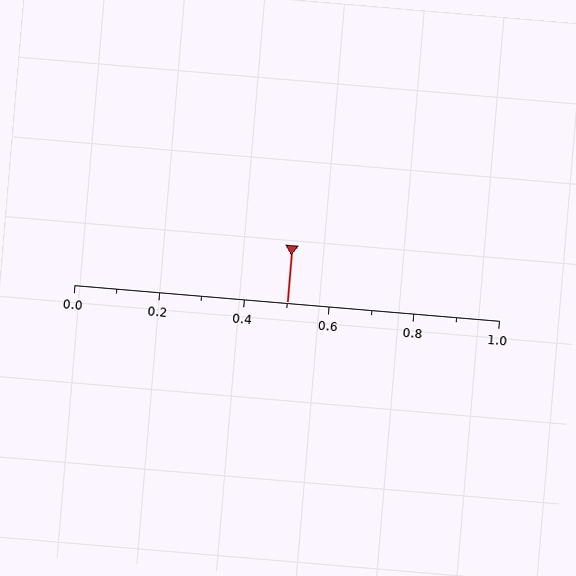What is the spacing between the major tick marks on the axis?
The major ticks are spaced 0.2 apart.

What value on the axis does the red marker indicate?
The marker indicates approximately 0.5.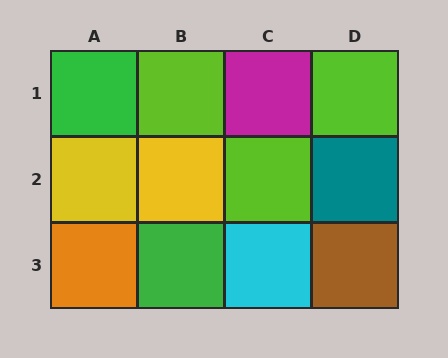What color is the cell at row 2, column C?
Lime.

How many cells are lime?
3 cells are lime.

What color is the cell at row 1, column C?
Magenta.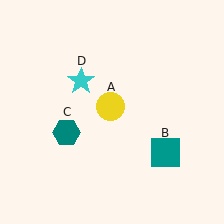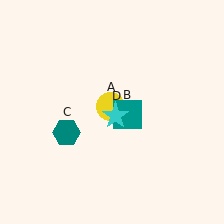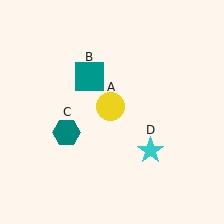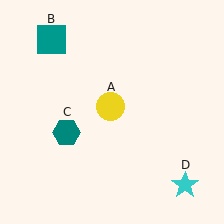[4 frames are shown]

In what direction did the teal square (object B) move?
The teal square (object B) moved up and to the left.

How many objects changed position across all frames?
2 objects changed position: teal square (object B), cyan star (object D).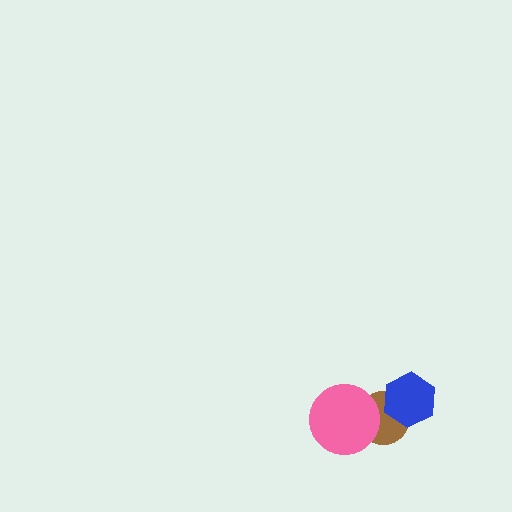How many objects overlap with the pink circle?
1 object overlaps with the pink circle.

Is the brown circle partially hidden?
Yes, it is partially covered by another shape.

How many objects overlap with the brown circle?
2 objects overlap with the brown circle.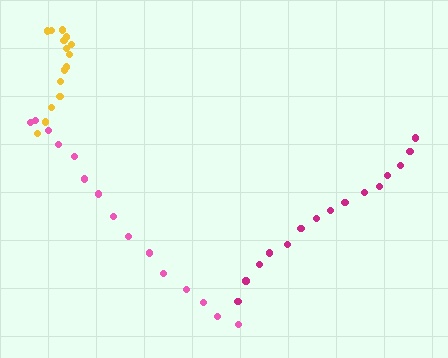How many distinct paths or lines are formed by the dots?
There are 3 distinct paths.